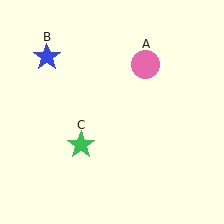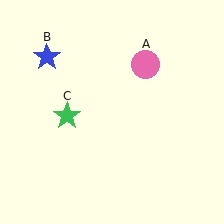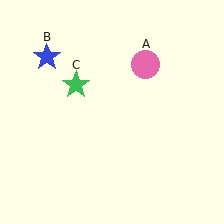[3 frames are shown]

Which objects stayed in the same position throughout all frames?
Pink circle (object A) and blue star (object B) remained stationary.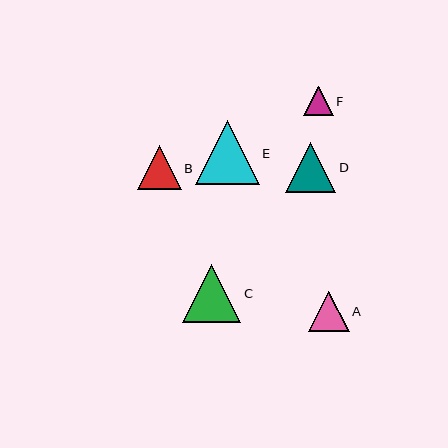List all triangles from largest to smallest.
From largest to smallest: E, C, D, B, A, F.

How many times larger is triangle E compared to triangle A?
Triangle E is approximately 1.6 times the size of triangle A.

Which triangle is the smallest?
Triangle F is the smallest with a size of approximately 30 pixels.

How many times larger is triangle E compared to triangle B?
Triangle E is approximately 1.5 times the size of triangle B.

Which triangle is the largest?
Triangle E is the largest with a size of approximately 64 pixels.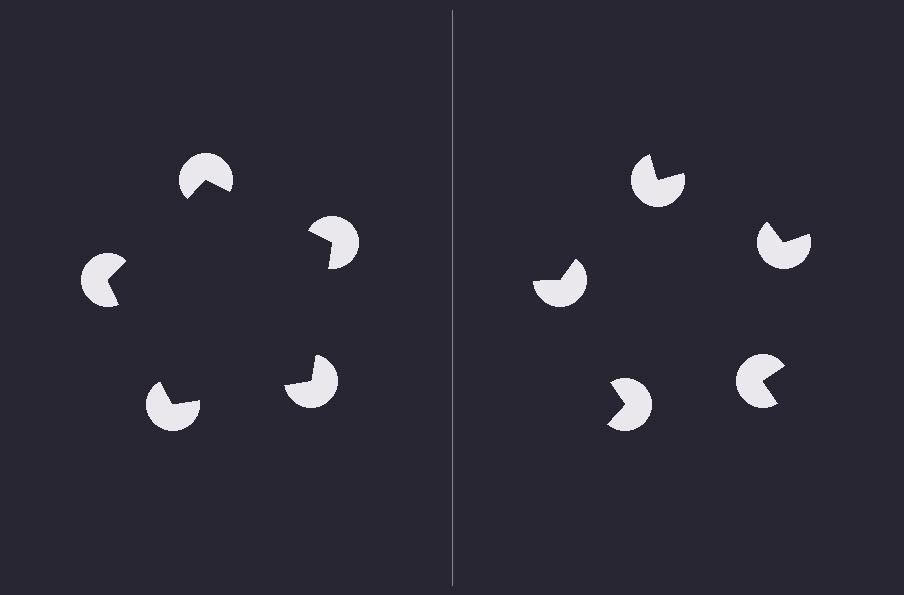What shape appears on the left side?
An illusory pentagon.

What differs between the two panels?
The pac-man discs are positioned identically on both sides; only the wedge orientations differ. On the left they align to a pentagon; on the right they are misaligned.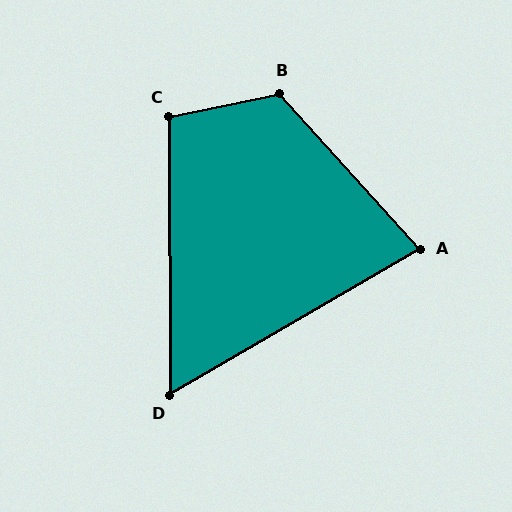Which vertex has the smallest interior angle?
D, at approximately 60 degrees.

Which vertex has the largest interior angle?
B, at approximately 120 degrees.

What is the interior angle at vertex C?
Approximately 102 degrees (obtuse).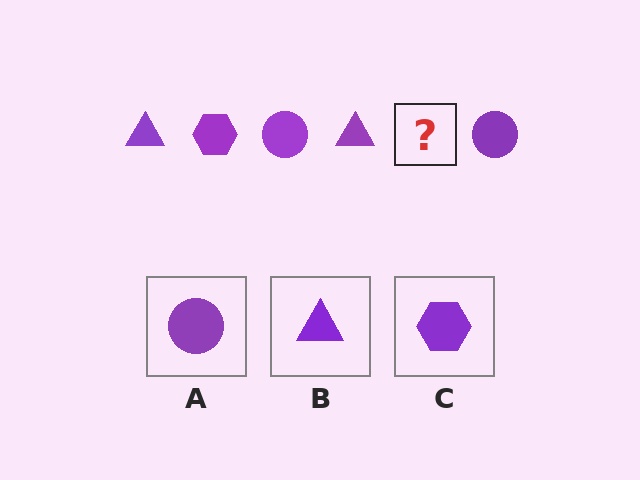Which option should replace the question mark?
Option C.